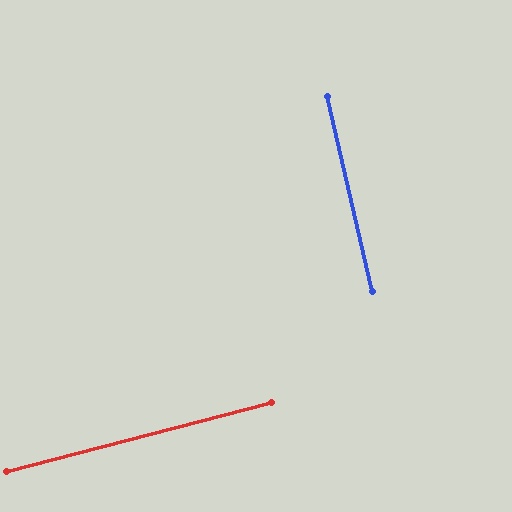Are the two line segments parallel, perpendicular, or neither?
Perpendicular — they meet at approximately 88°.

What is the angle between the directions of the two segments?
Approximately 88 degrees.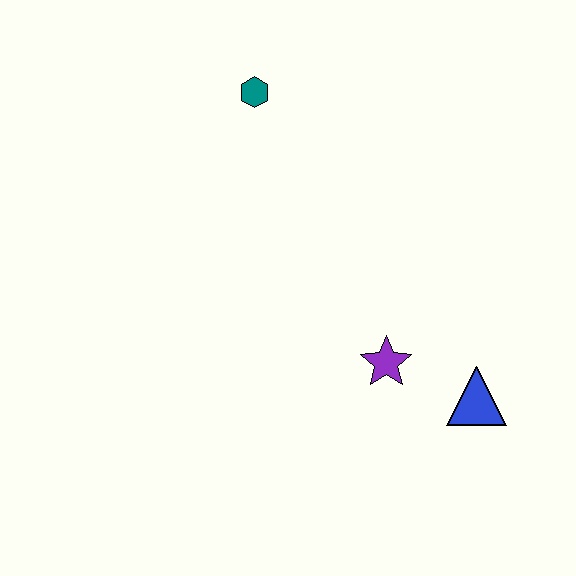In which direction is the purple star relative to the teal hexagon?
The purple star is below the teal hexagon.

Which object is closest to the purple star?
The blue triangle is closest to the purple star.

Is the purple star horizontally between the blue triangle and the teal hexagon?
Yes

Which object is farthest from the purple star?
The teal hexagon is farthest from the purple star.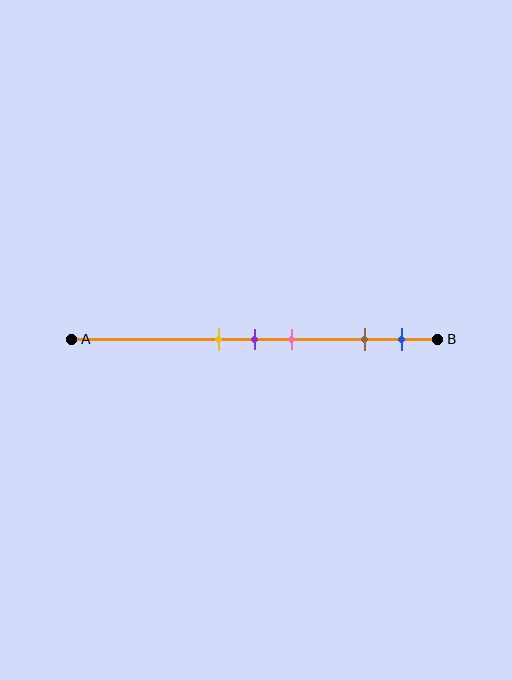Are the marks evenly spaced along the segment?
No, the marks are not evenly spaced.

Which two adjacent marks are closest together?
The yellow and purple marks are the closest adjacent pair.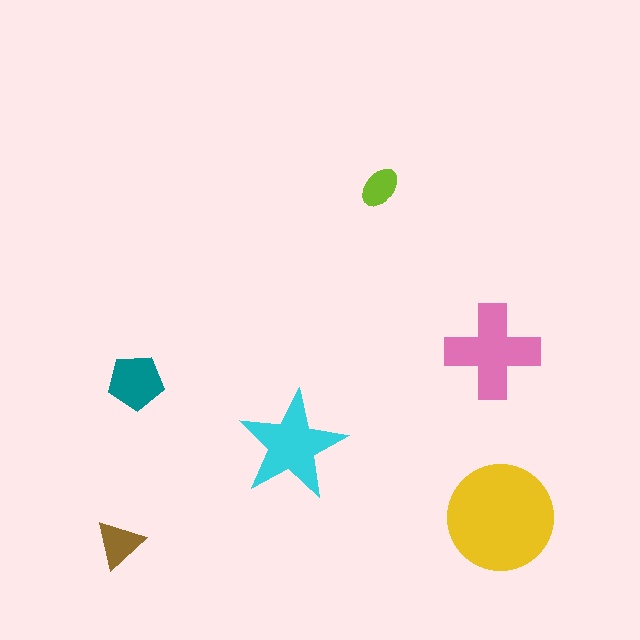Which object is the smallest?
The lime ellipse.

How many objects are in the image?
There are 6 objects in the image.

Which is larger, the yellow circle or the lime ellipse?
The yellow circle.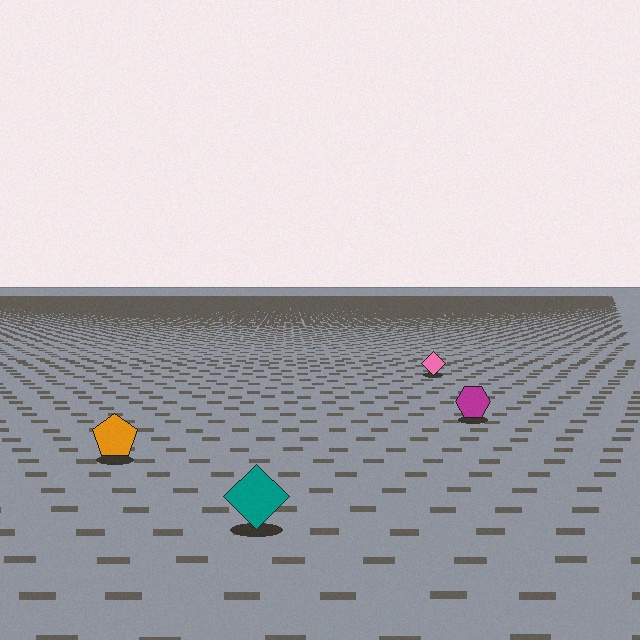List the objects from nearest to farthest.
From nearest to farthest: the teal diamond, the orange pentagon, the magenta hexagon, the pink diamond.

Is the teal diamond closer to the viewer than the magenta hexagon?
Yes. The teal diamond is closer — you can tell from the texture gradient: the ground texture is coarser near it.